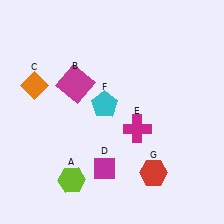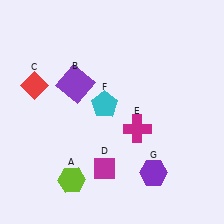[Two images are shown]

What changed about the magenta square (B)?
In Image 1, B is magenta. In Image 2, it changed to purple.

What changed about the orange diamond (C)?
In Image 1, C is orange. In Image 2, it changed to red.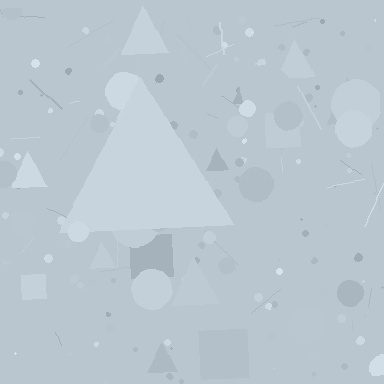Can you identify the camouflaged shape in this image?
The camouflaged shape is a triangle.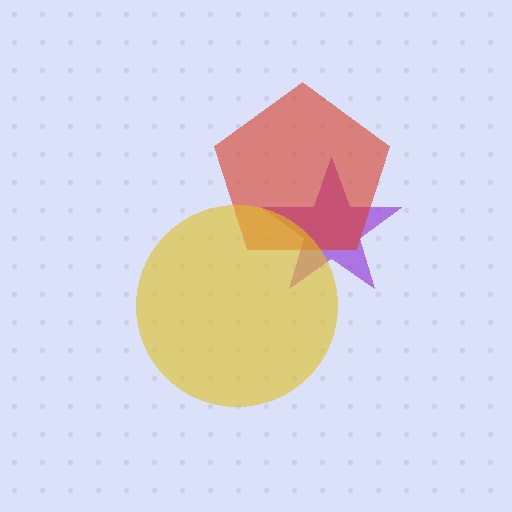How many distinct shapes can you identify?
There are 3 distinct shapes: a purple star, a red pentagon, a yellow circle.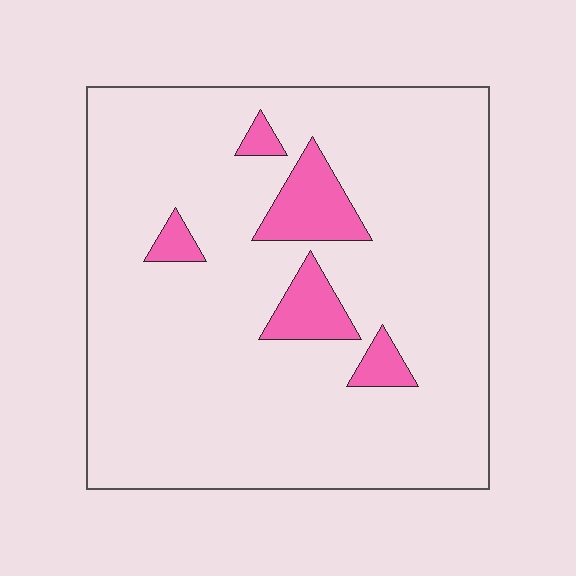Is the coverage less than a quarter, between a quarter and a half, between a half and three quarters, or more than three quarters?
Less than a quarter.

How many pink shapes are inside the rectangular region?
5.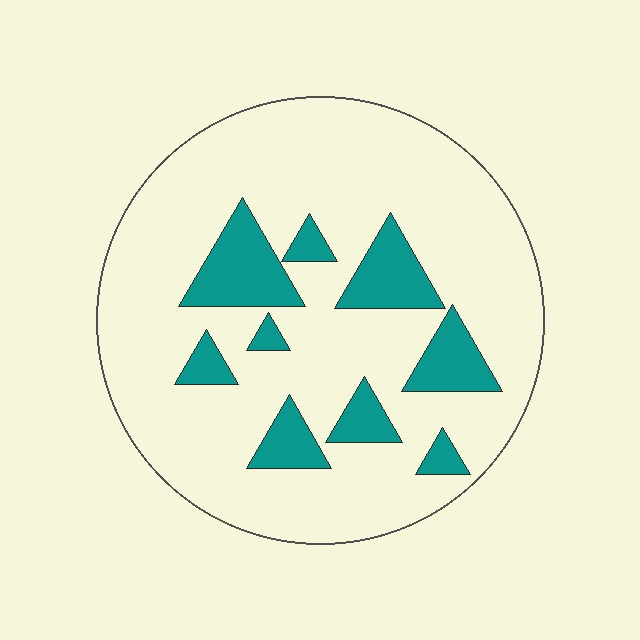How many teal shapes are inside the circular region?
9.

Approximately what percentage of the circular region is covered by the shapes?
Approximately 20%.